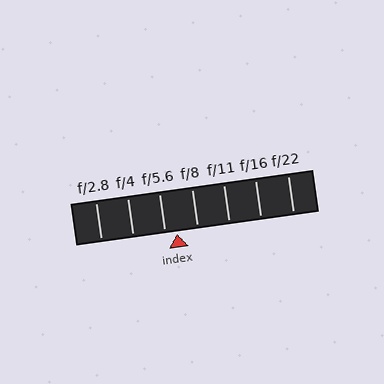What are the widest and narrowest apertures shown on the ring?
The widest aperture shown is f/2.8 and the narrowest is f/22.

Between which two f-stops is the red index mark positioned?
The index mark is between f/5.6 and f/8.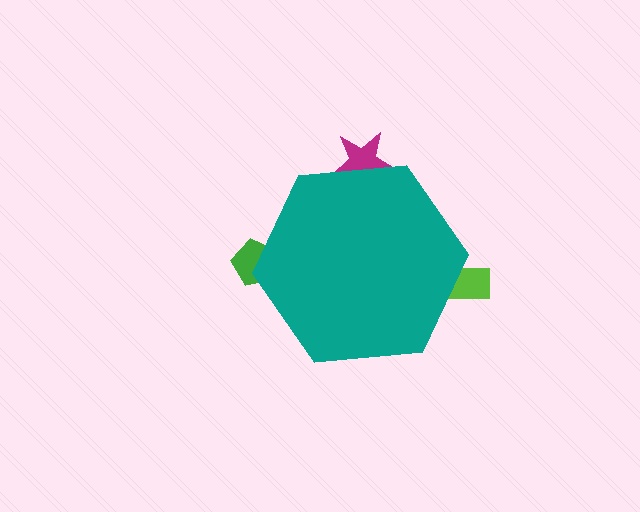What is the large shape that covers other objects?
A teal hexagon.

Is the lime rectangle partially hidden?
Yes, the lime rectangle is partially hidden behind the teal hexagon.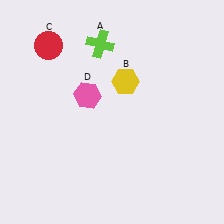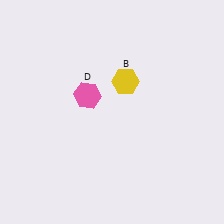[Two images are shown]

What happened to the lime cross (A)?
The lime cross (A) was removed in Image 2. It was in the top-left area of Image 1.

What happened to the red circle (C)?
The red circle (C) was removed in Image 2. It was in the top-left area of Image 1.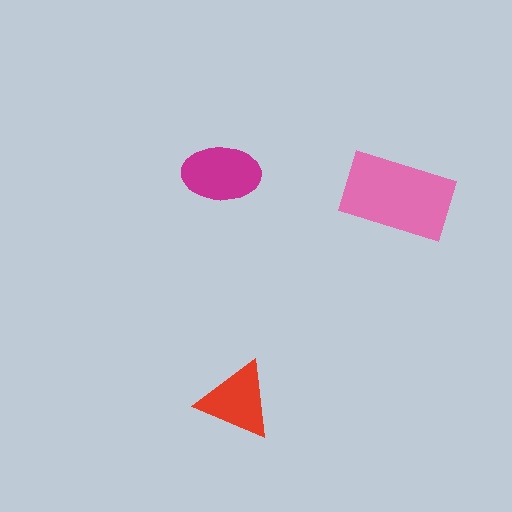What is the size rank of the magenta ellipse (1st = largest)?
2nd.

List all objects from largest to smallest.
The pink rectangle, the magenta ellipse, the red triangle.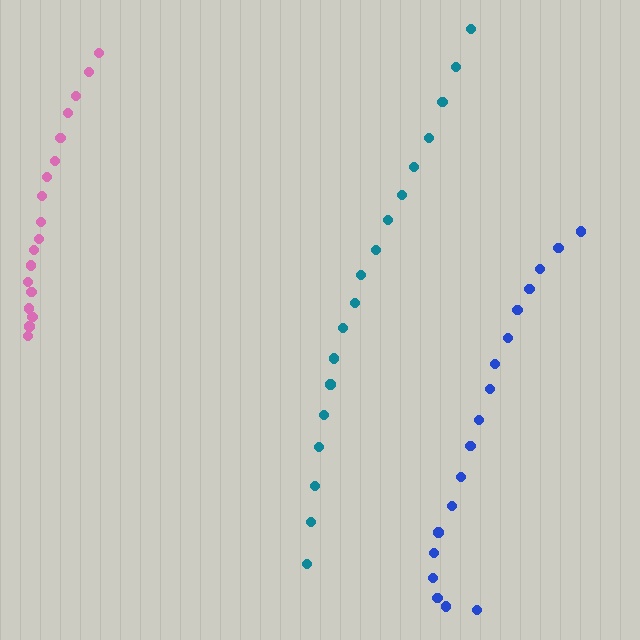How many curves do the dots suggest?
There are 3 distinct paths.